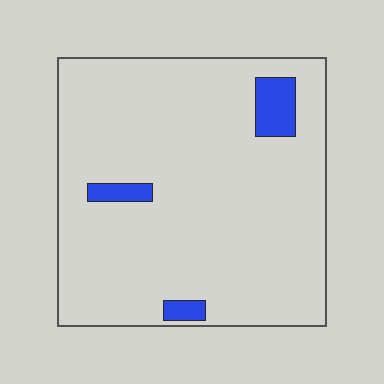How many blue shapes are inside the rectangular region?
3.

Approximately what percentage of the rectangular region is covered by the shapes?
Approximately 5%.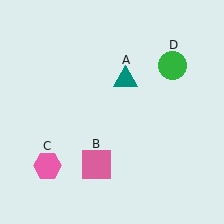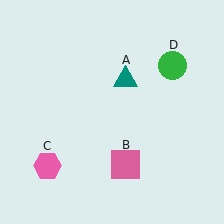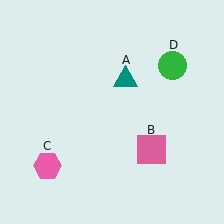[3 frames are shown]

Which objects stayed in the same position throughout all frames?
Teal triangle (object A) and pink hexagon (object C) and green circle (object D) remained stationary.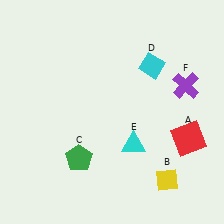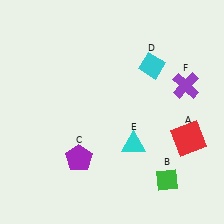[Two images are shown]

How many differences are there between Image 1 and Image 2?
There are 2 differences between the two images.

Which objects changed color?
B changed from yellow to green. C changed from green to purple.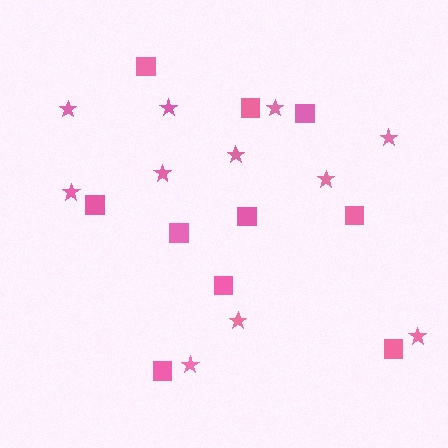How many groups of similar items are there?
There are 2 groups: one group of squares (10) and one group of stars (11).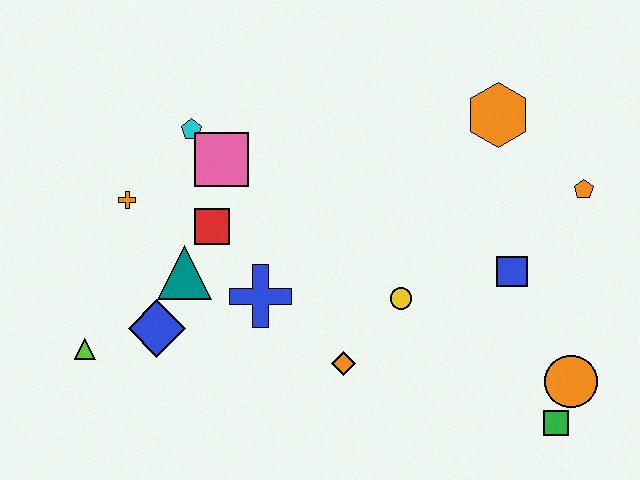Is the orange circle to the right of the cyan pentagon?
Yes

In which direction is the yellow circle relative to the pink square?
The yellow circle is to the right of the pink square.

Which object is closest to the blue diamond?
The teal triangle is closest to the blue diamond.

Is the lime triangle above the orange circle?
Yes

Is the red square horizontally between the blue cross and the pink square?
No